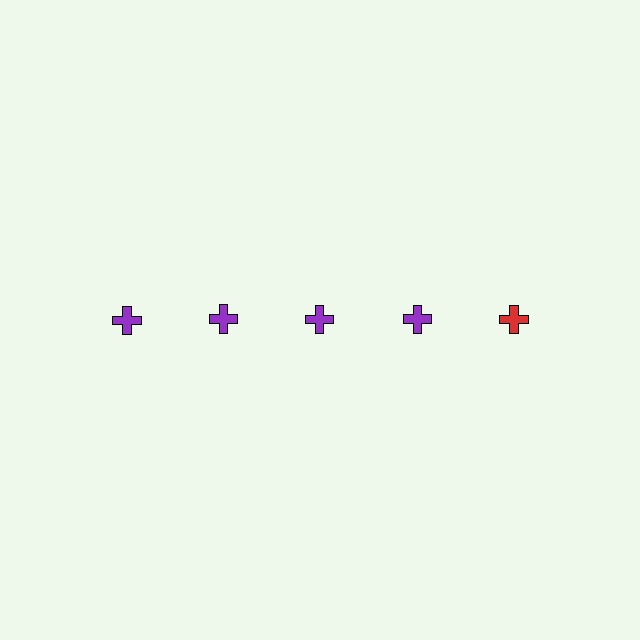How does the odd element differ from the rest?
It has a different color: red instead of purple.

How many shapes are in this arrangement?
There are 5 shapes arranged in a grid pattern.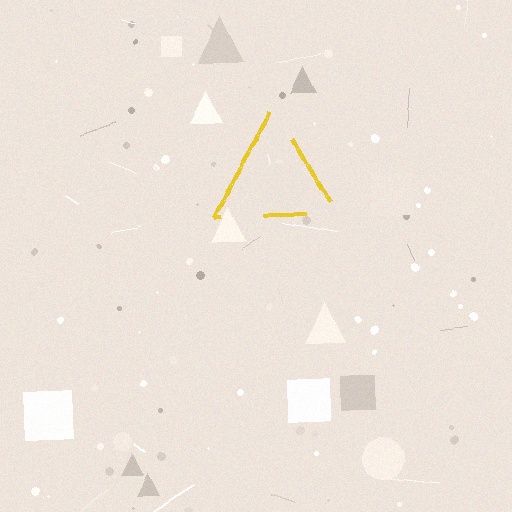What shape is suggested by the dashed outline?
The dashed outline suggests a triangle.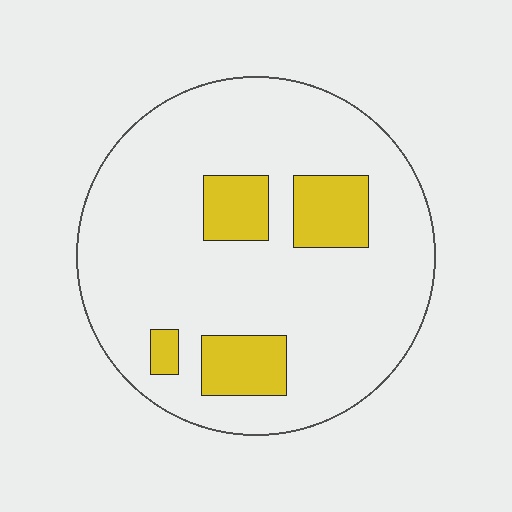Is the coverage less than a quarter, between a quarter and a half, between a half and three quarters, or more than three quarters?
Less than a quarter.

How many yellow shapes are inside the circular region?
4.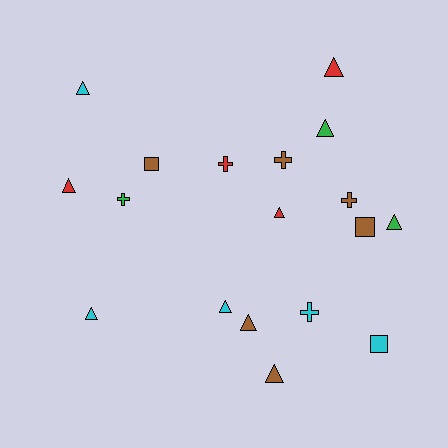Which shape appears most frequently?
Triangle, with 10 objects.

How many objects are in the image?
There are 18 objects.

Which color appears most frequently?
Brown, with 6 objects.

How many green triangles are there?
There are 2 green triangles.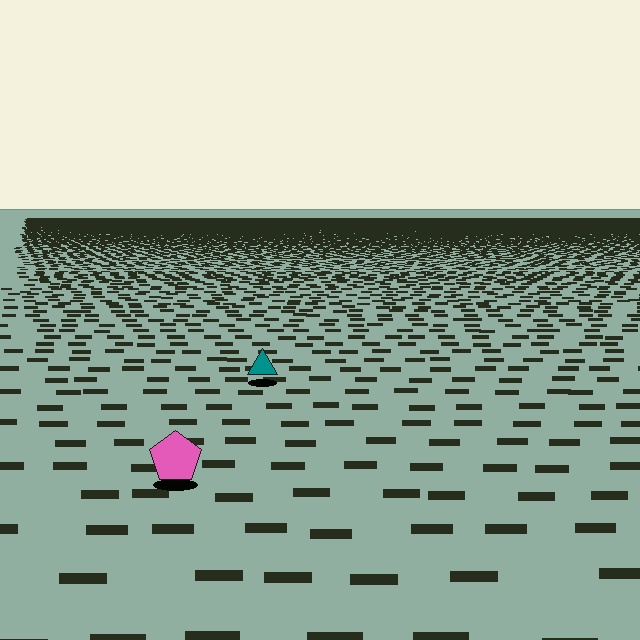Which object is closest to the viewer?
The pink pentagon is closest. The texture marks near it are larger and more spread out.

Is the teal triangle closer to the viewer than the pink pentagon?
No. The pink pentagon is closer — you can tell from the texture gradient: the ground texture is coarser near it.